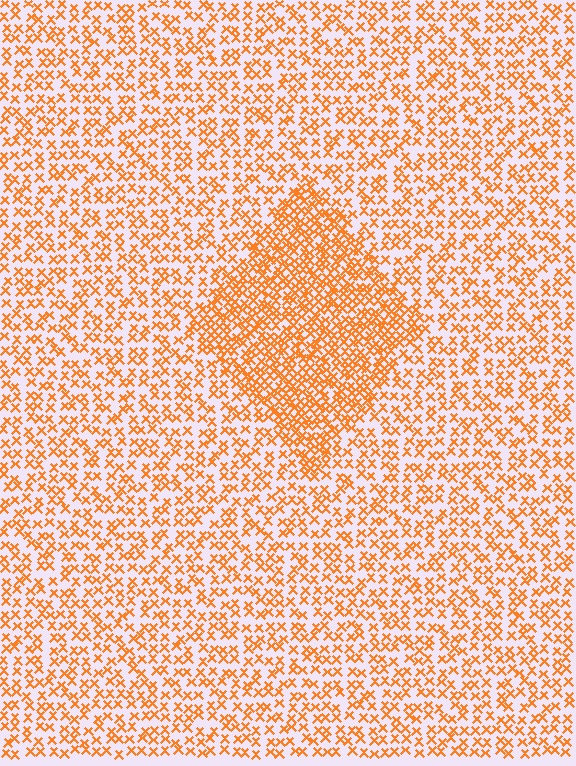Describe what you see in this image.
The image contains small orange elements arranged at two different densities. A diamond-shaped region is visible where the elements are more densely packed than the surrounding area.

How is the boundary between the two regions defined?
The boundary is defined by a change in element density (approximately 1.9x ratio). All elements are the same color, size, and shape.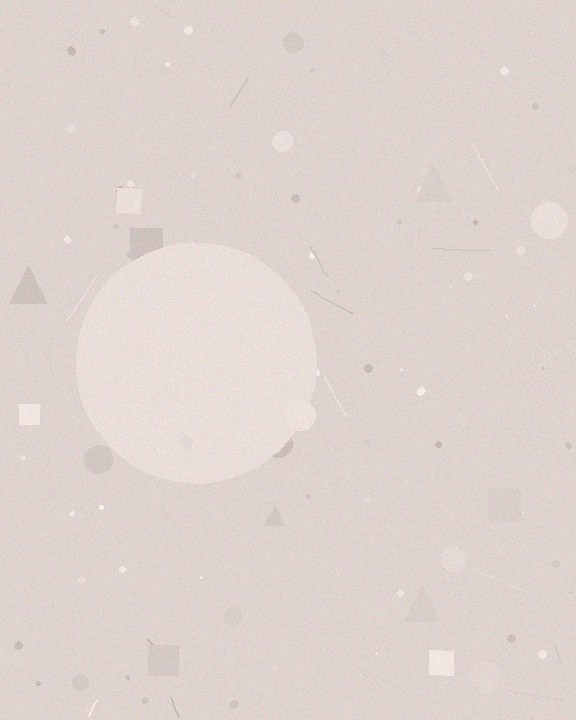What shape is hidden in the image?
A circle is hidden in the image.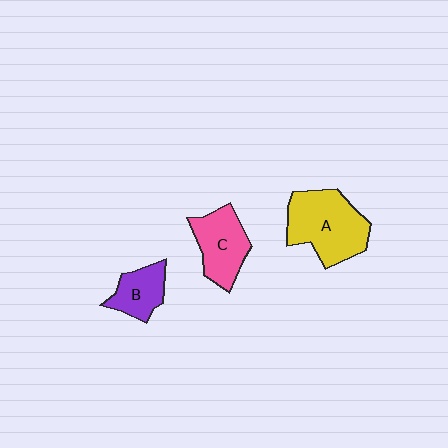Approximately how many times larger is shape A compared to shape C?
Approximately 1.4 times.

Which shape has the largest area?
Shape A (yellow).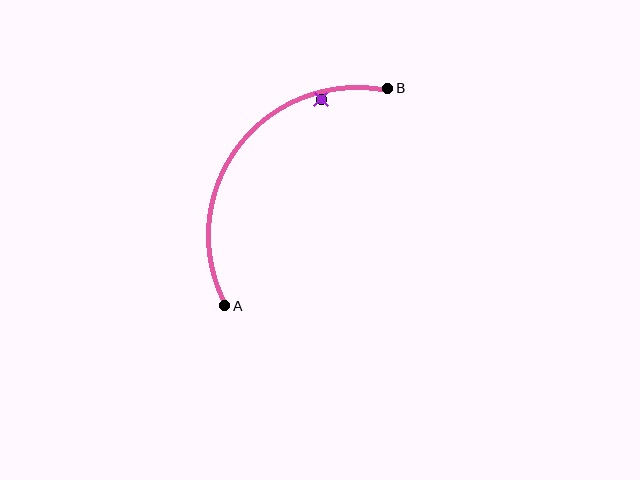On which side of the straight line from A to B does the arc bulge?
The arc bulges above and to the left of the straight line connecting A and B.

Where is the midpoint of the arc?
The arc midpoint is the point on the curve farthest from the straight line joining A and B. It sits above and to the left of that line.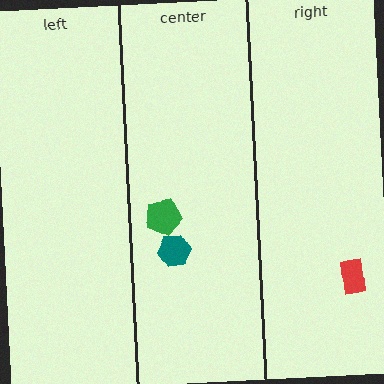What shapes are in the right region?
The red rectangle.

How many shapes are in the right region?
1.